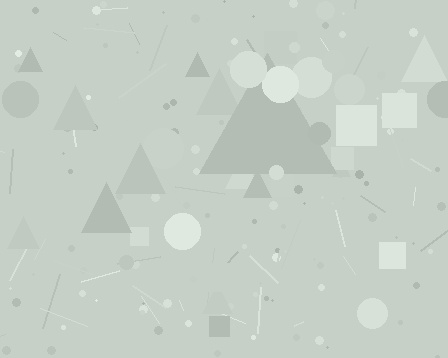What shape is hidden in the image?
A triangle is hidden in the image.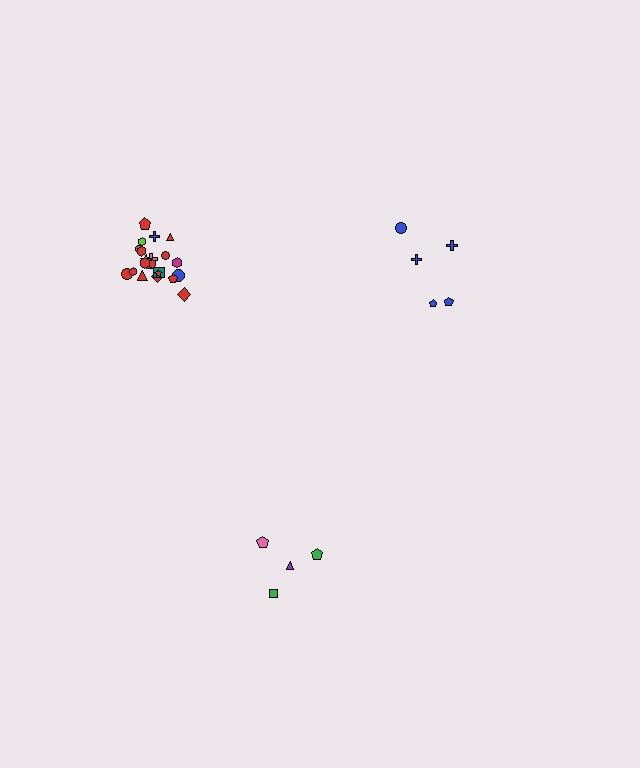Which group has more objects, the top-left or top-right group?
The top-left group.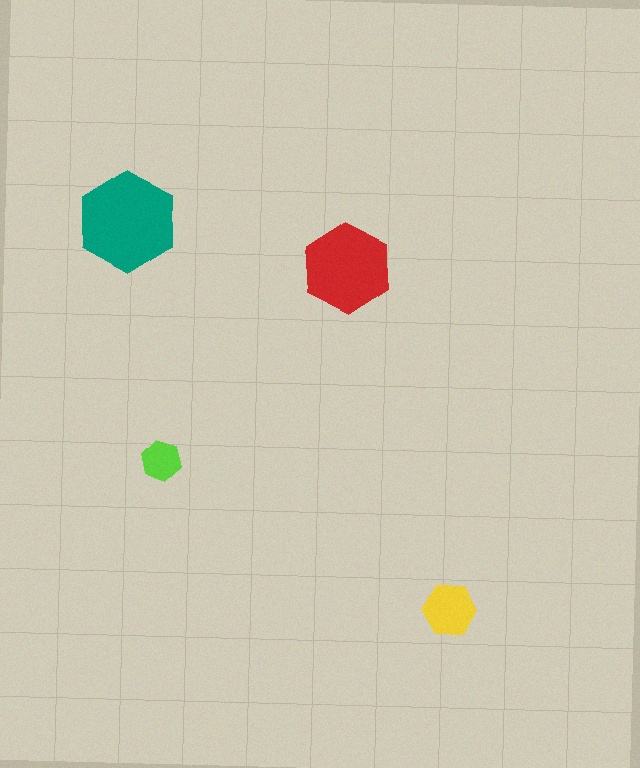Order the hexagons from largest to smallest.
the teal one, the red one, the yellow one, the lime one.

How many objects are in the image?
There are 4 objects in the image.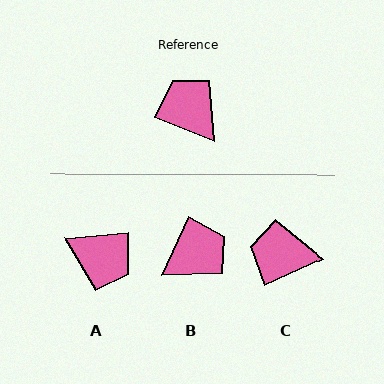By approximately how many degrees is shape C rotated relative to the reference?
Approximately 46 degrees counter-clockwise.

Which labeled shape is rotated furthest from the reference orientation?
A, about 154 degrees away.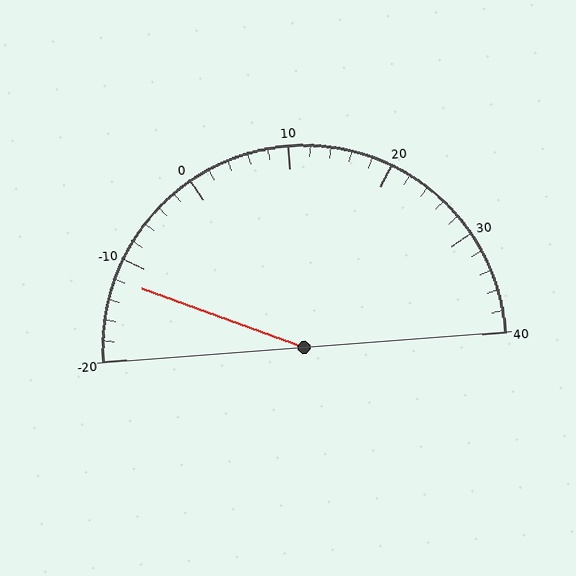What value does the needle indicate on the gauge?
The needle indicates approximately -12.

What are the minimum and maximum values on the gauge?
The gauge ranges from -20 to 40.